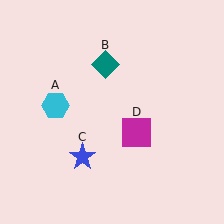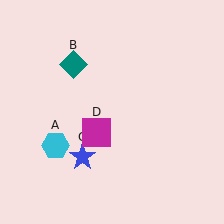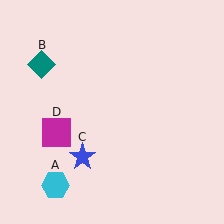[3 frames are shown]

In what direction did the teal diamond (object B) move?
The teal diamond (object B) moved left.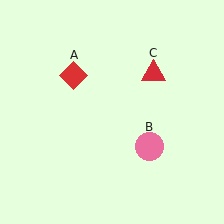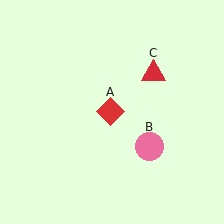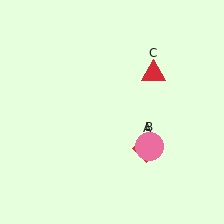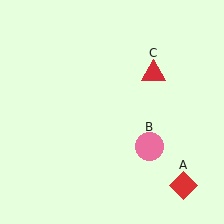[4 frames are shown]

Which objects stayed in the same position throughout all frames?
Pink circle (object B) and red triangle (object C) remained stationary.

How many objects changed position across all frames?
1 object changed position: red diamond (object A).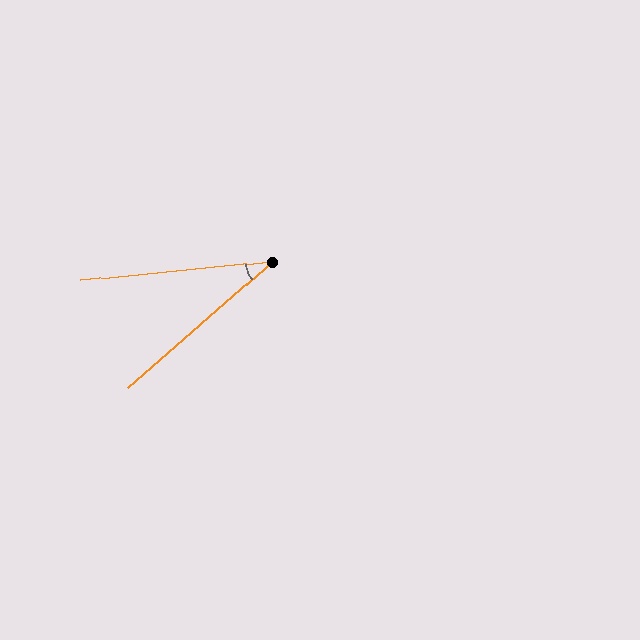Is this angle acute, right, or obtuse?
It is acute.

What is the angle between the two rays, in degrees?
Approximately 35 degrees.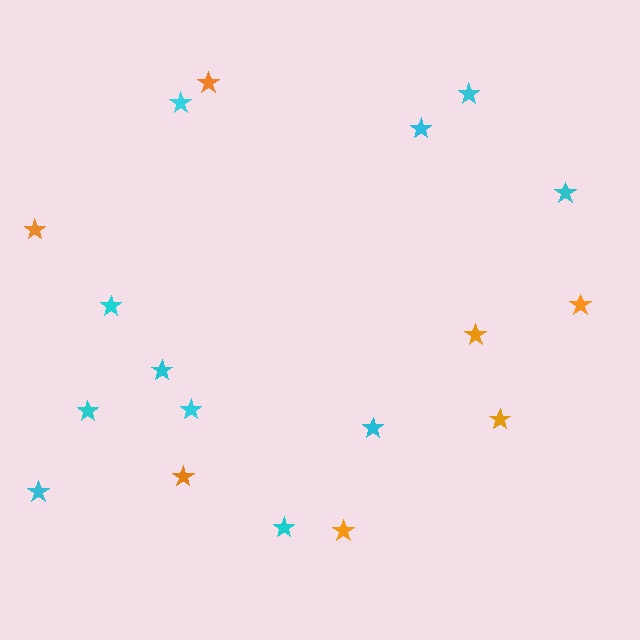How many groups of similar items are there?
There are 2 groups: one group of orange stars (7) and one group of cyan stars (11).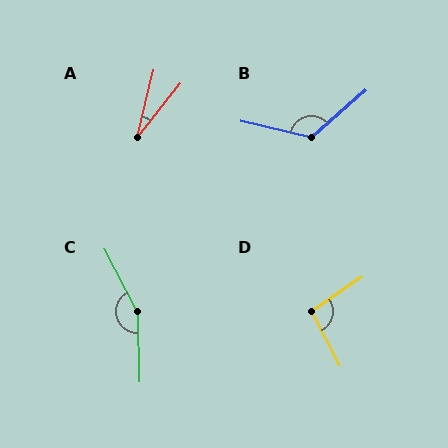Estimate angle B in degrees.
Approximately 125 degrees.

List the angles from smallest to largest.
A (25°), D (97°), B (125°), C (154°).